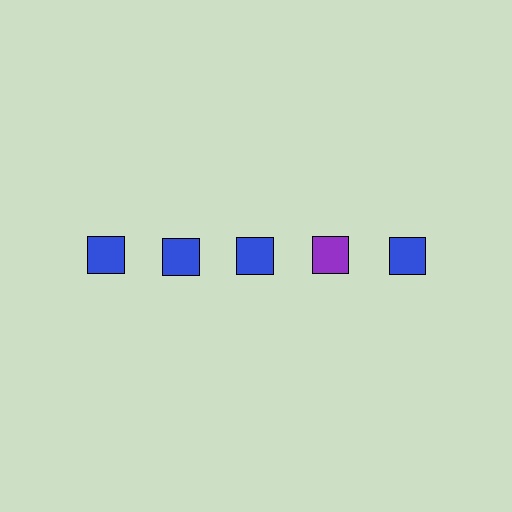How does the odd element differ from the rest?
It has a different color: purple instead of blue.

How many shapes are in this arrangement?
There are 5 shapes arranged in a grid pattern.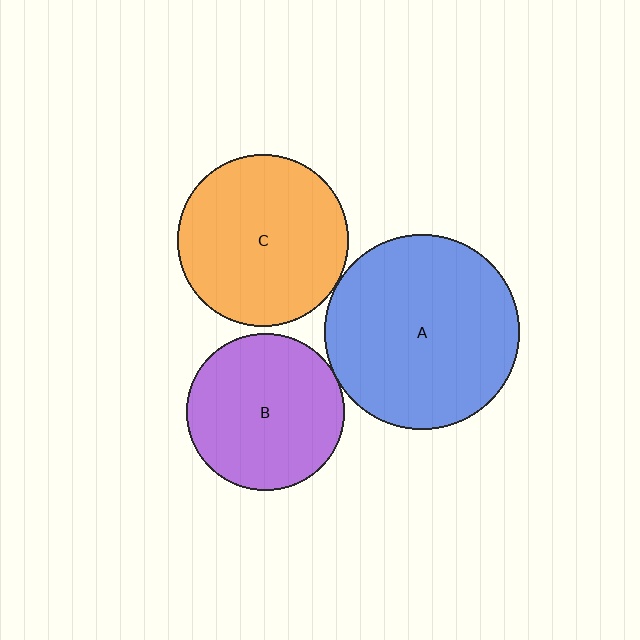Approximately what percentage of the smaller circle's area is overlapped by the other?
Approximately 5%.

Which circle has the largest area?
Circle A (blue).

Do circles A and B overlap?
Yes.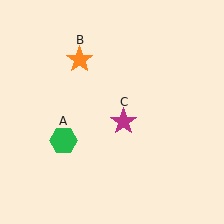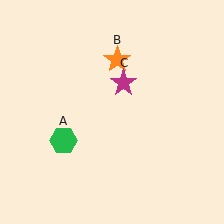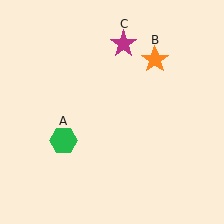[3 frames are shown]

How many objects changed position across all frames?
2 objects changed position: orange star (object B), magenta star (object C).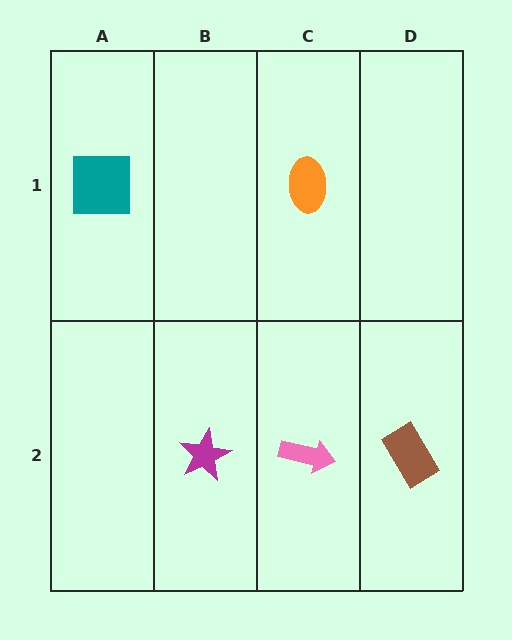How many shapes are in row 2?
3 shapes.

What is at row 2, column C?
A pink arrow.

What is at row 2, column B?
A magenta star.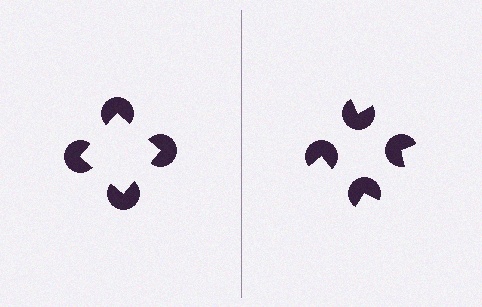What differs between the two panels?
The pac-man discs are positioned identically on both sides; only the wedge orientations differ. On the left they align to a square; on the right they are misaligned.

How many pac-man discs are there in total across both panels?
8 — 4 on each side.